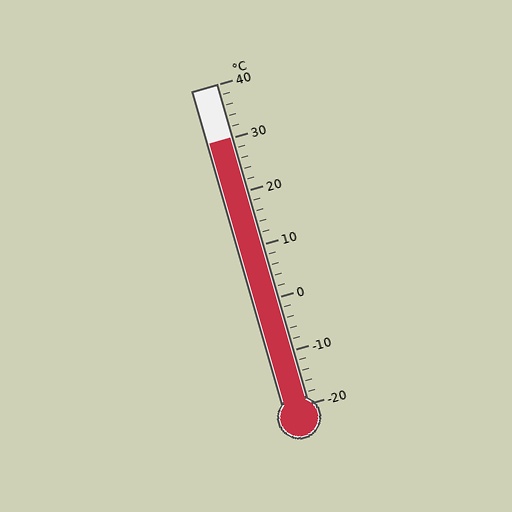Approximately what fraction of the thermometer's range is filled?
The thermometer is filled to approximately 85% of its range.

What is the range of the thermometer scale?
The thermometer scale ranges from -20°C to 40°C.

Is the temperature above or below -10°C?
The temperature is above -10°C.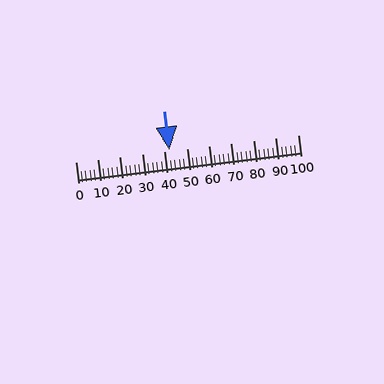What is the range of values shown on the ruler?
The ruler shows values from 0 to 100.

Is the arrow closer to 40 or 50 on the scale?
The arrow is closer to 40.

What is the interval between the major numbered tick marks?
The major tick marks are spaced 10 units apart.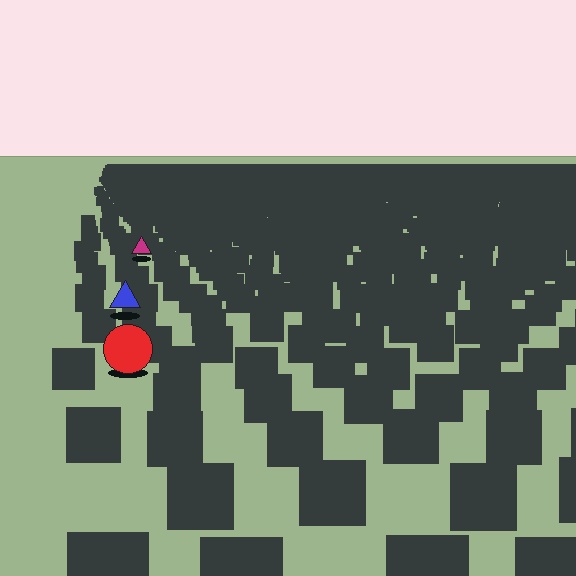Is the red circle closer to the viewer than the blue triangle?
Yes. The red circle is closer — you can tell from the texture gradient: the ground texture is coarser near it.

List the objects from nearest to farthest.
From nearest to farthest: the red circle, the blue triangle, the magenta triangle.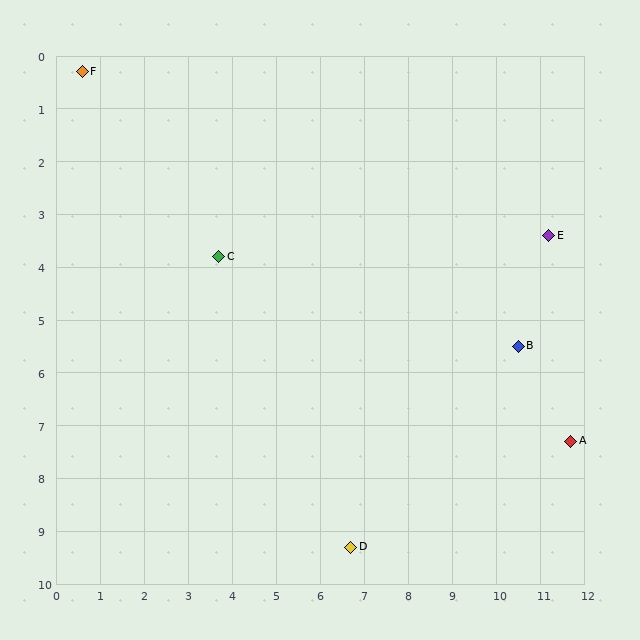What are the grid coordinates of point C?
Point C is at approximately (3.7, 3.8).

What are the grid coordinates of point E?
Point E is at approximately (11.2, 3.4).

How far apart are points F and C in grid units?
Points F and C are about 4.7 grid units apart.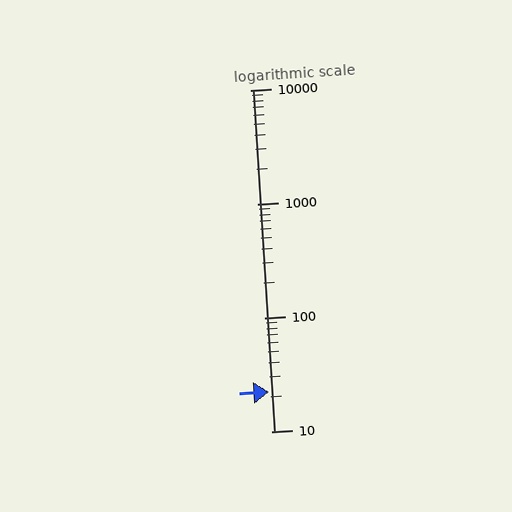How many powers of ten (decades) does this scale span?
The scale spans 3 decades, from 10 to 10000.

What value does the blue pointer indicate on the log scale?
The pointer indicates approximately 22.